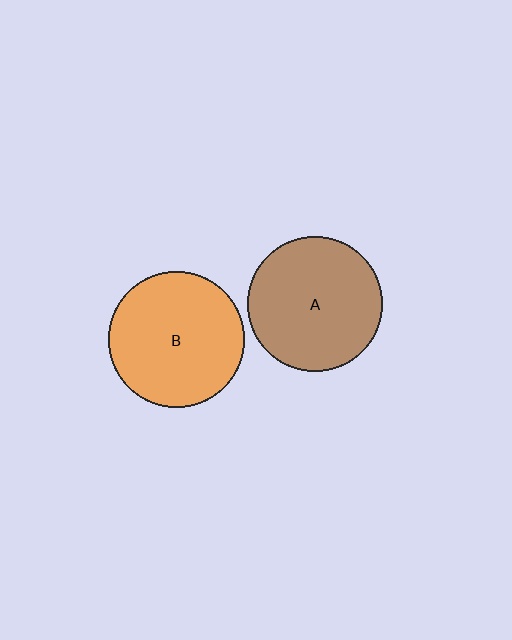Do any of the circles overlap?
No, none of the circles overlap.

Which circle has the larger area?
Circle B (orange).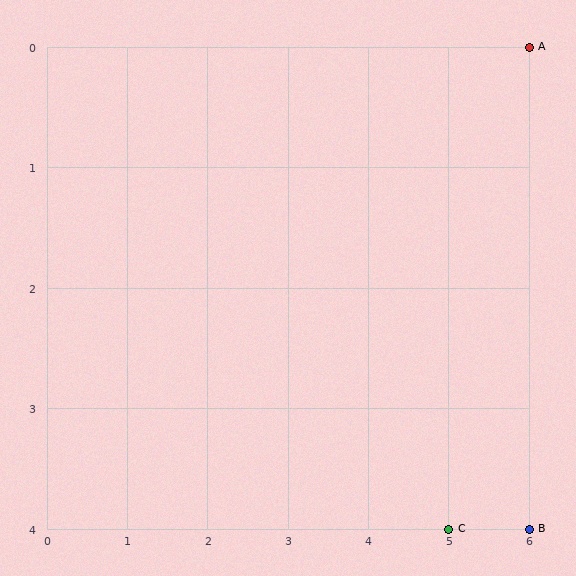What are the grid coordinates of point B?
Point B is at grid coordinates (6, 4).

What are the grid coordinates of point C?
Point C is at grid coordinates (5, 4).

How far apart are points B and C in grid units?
Points B and C are 1 column apart.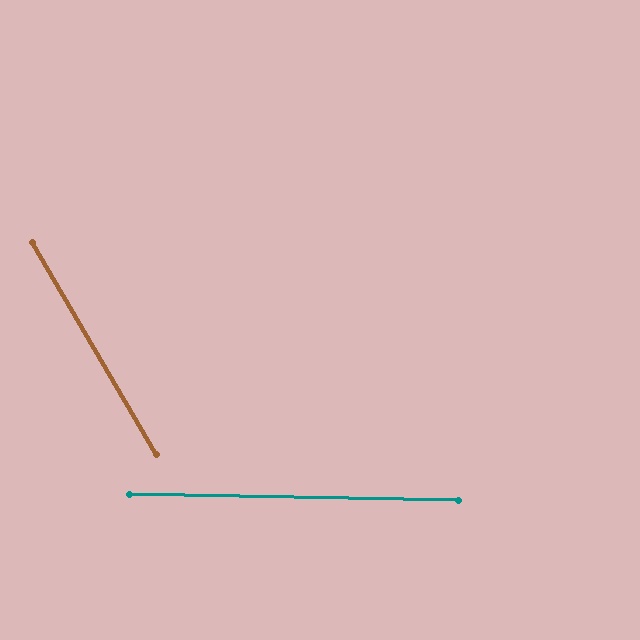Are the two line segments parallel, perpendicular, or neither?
Neither parallel nor perpendicular — they differ by about 59°.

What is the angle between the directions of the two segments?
Approximately 59 degrees.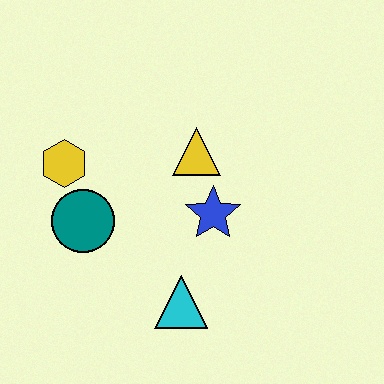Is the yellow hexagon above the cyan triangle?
Yes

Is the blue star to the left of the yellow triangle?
No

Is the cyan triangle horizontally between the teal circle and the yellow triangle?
Yes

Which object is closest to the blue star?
The yellow triangle is closest to the blue star.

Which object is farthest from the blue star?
The yellow hexagon is farthest from the blue star.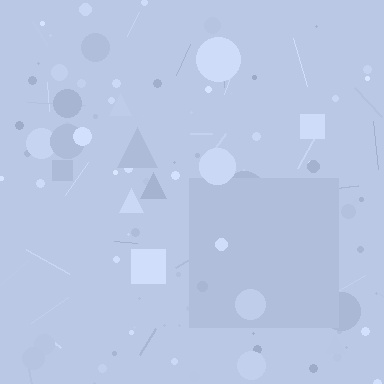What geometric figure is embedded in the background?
A square is embedded in the background.